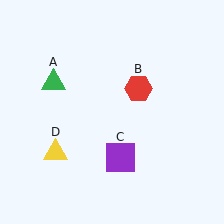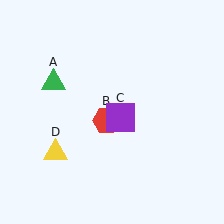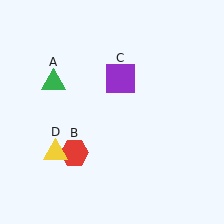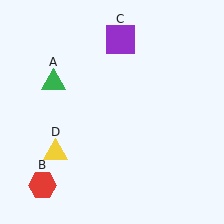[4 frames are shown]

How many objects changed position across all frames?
2 objects changed position: red hexagon (object B), purple square (object C).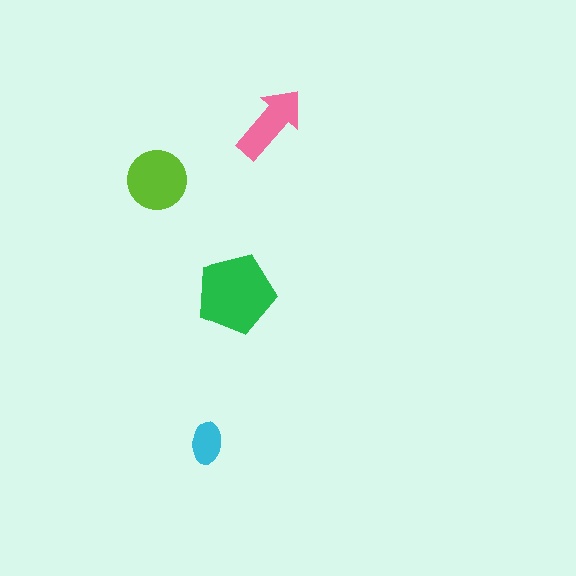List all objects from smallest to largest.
The cyan ellipse, the pink arrow, the lime circle, the green pentagon.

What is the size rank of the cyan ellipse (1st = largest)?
4th.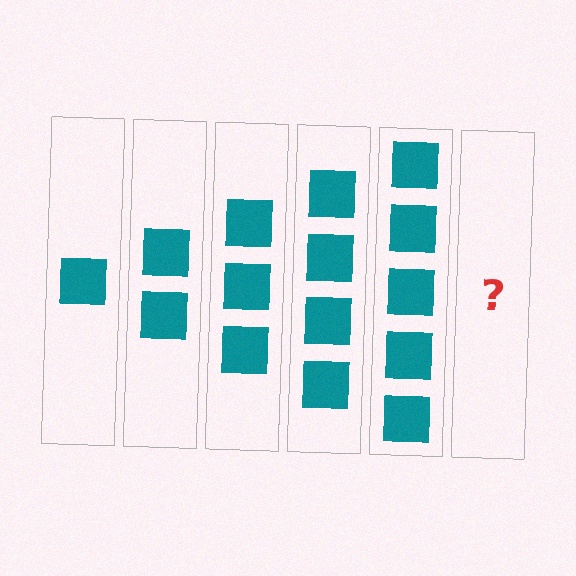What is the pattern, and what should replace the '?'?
The pattern is that each step adds one more square. The '?' should be 6 squares.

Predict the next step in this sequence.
The next step is 6 squares.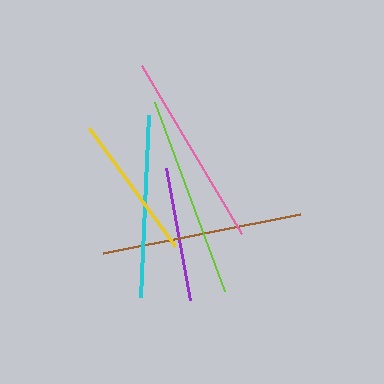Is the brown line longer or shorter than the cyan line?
The brown line is longer than the cyan line.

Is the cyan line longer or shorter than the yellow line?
The cyan line is longer than the yellow line.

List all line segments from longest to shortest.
From longest to shortest: lime, brown, pink, cyan, yellow, purple.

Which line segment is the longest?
The lime line is the longest at approximately 202 pixels.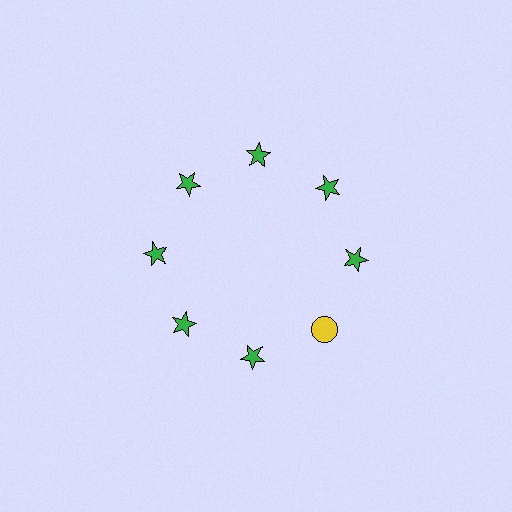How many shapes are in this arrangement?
There are 8 shapes arranged in a ring pattern.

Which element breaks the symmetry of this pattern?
The yellow circle at roughly the 4 o'clock position breaks the symmetry. All other shapes are green stars.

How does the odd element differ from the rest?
It differs in both color (yellow instead of green) and shape (circle instead of star).